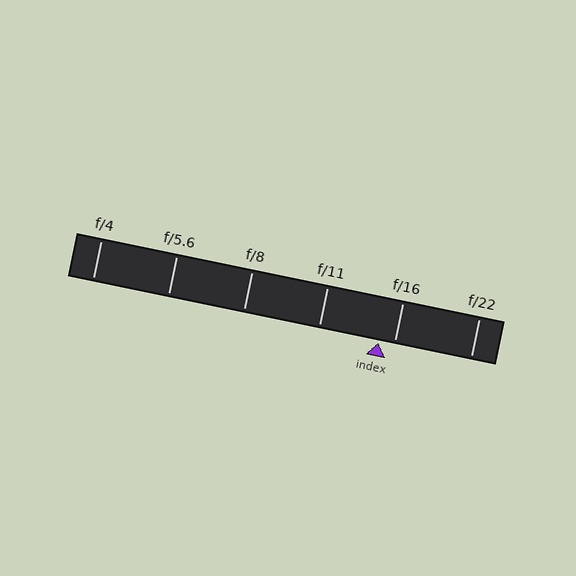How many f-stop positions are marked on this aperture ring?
There are 6 f-stop positions marked.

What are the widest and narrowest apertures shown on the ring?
The widest aperture shown is f/4 and the narrowest is f/22.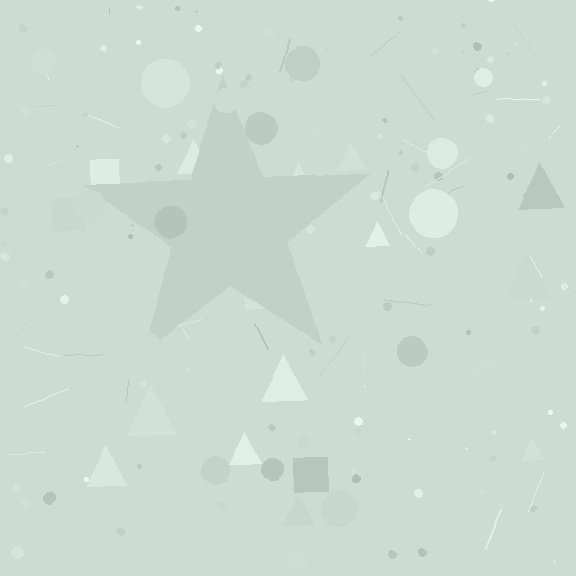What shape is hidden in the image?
A star is hidden in the image.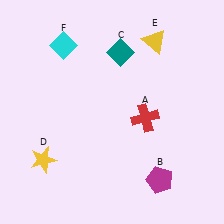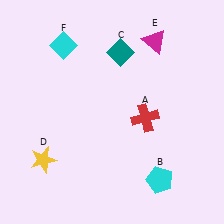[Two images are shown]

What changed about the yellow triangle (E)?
In Image 1, E is yellow. In Image 2, it changed to magenta.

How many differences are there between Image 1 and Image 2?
There are 2 differences between the two images.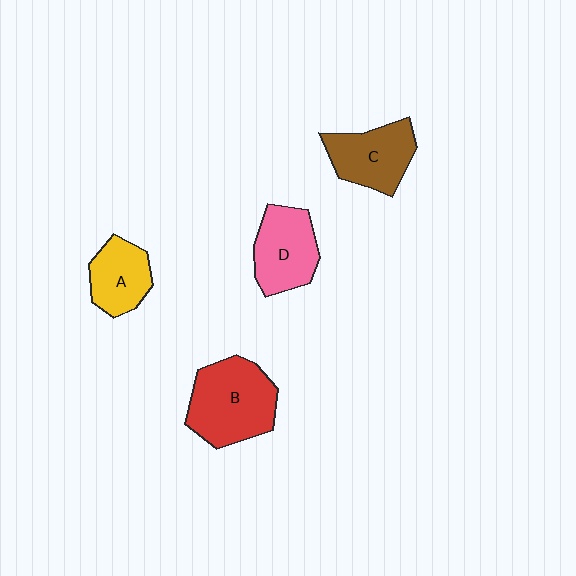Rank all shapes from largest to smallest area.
From largest to smallest: B (red), D (pink), C (brown), A (yellow).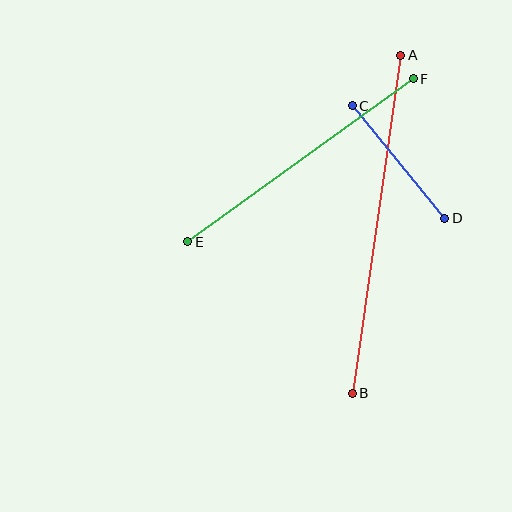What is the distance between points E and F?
The distance is approximately 278 pixels.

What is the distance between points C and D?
The distance is approximately 146 pixels.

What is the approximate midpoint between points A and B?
The midpoint is at approximately (376, 224) pixels.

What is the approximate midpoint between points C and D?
The midpoint is at approximately (399, 162) pixels.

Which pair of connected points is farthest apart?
Points A and B are farthest apart.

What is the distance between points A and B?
The distance is approximately 341 pixels.